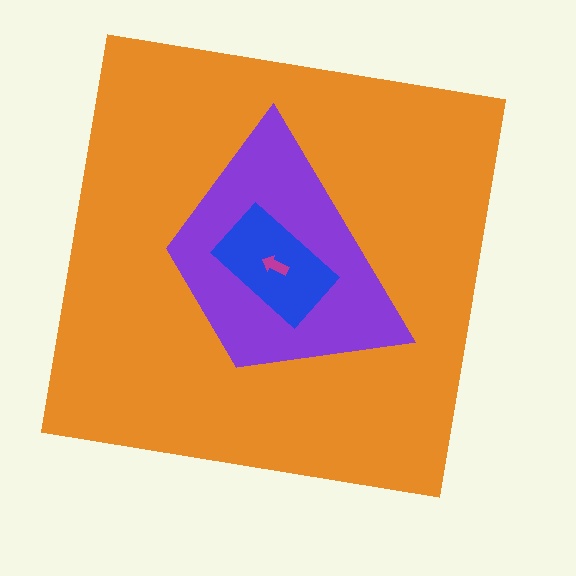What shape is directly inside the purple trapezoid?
The blue rectangle.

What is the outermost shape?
The orange square.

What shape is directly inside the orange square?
The purple trapezoid.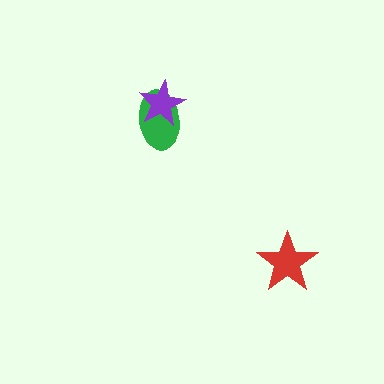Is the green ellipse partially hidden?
Yes, it is partially covered by another shape.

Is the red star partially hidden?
No, no other shape covers it.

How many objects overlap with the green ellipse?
1 object overlaps with the green ellipse.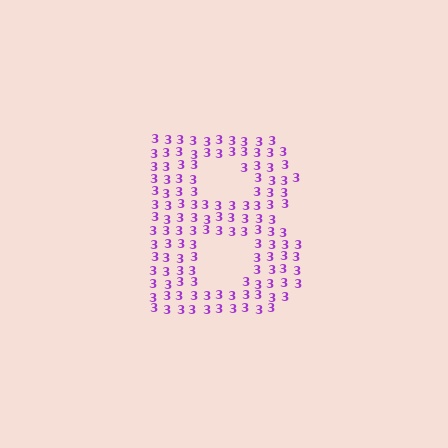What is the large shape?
The large shape is the letter B.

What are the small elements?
The small elements are digit 3's.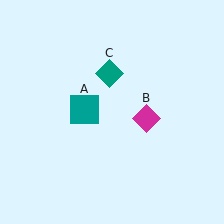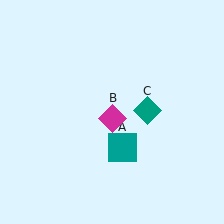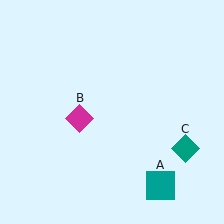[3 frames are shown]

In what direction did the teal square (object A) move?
The teal square (object A) moved down and to the right.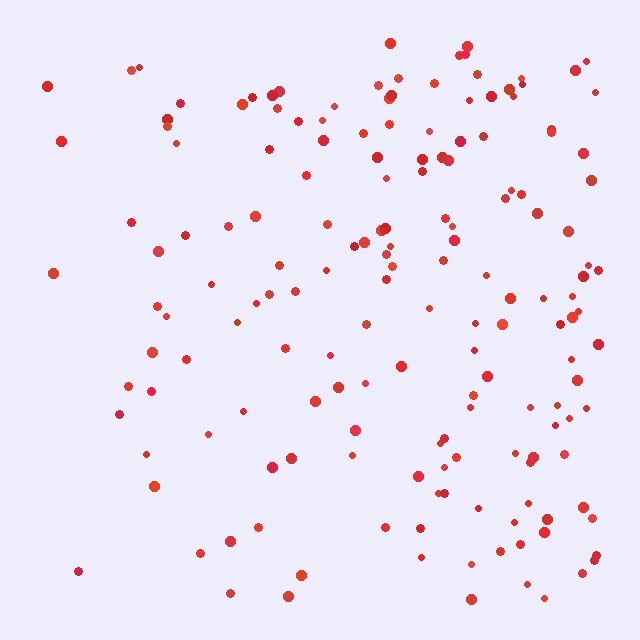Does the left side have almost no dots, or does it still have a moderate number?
Still a moderate number, just noticeably fewer than the right.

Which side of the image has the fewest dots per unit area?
The left.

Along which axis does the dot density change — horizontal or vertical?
Horizontal.